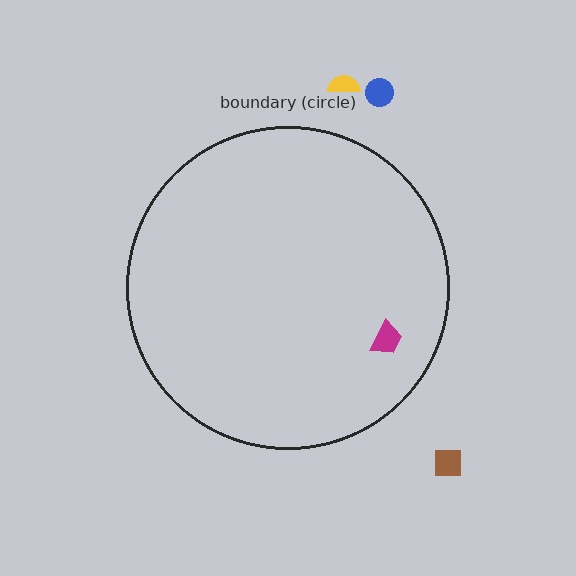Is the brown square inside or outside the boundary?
Outside.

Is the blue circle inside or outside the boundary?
Outside.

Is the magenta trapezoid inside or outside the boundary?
Inside.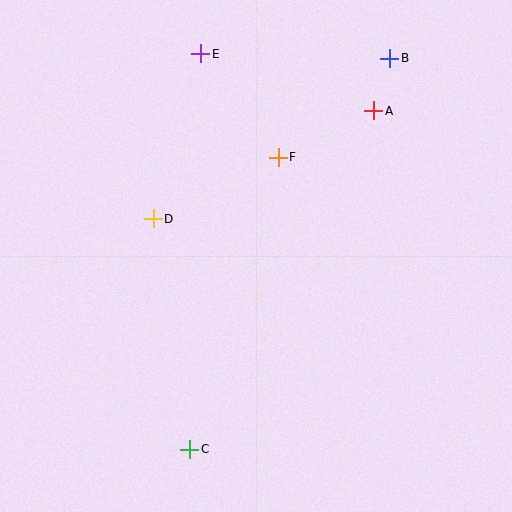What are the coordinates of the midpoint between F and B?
The midpoint between F and B is at (334, 108).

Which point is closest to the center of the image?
Point F at (278, 157) is closest to the center.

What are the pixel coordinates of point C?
Point C is at (190, 449).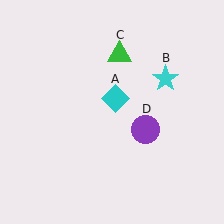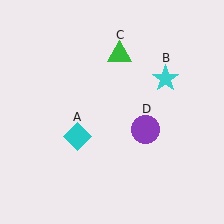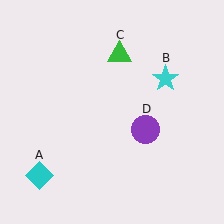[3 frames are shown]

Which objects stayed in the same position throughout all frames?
Cyan star (object B) and green triangle (object C) and purple circle (object D) remained stationary.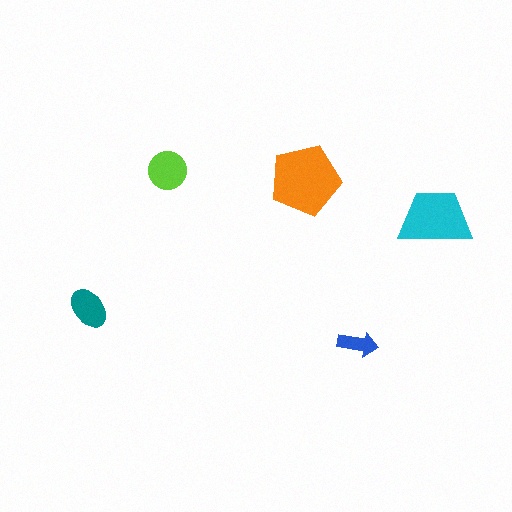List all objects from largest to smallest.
The orange pentagon, the cyan trapezoid, the lime circle, the teal ellipse, the blue arrow.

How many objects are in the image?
There are 5 objects in the image.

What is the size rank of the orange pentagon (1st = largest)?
1st.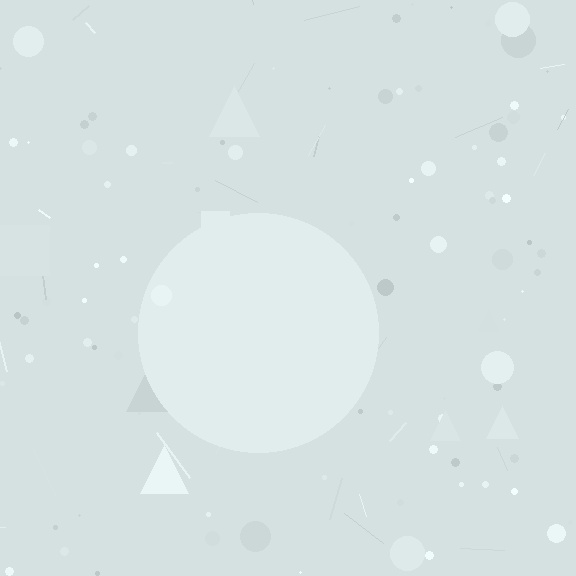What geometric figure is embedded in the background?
A circle is embedded in the background.